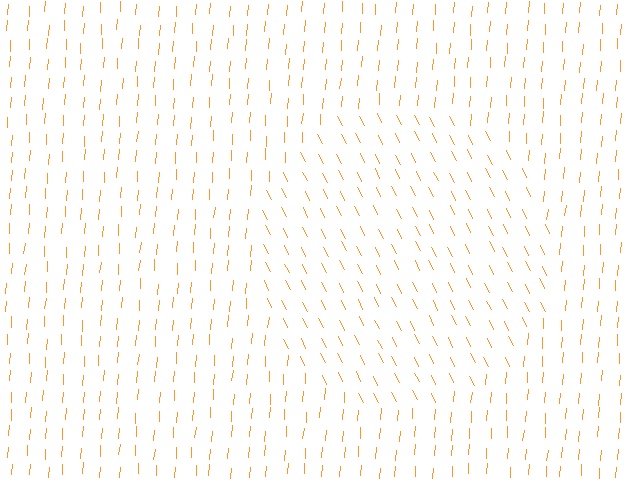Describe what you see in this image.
The image is filled with small orange line segments. A circle region in the image has lines oriented differently from the surrounding lines, creating a visible texture boundary.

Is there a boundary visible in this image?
Yes, there is a texture boundary formed by a change in line orientation.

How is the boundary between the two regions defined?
The boundary is defined purely by a change in line orientation (approximately 31 degrees difference). All lines are the same color and thickness.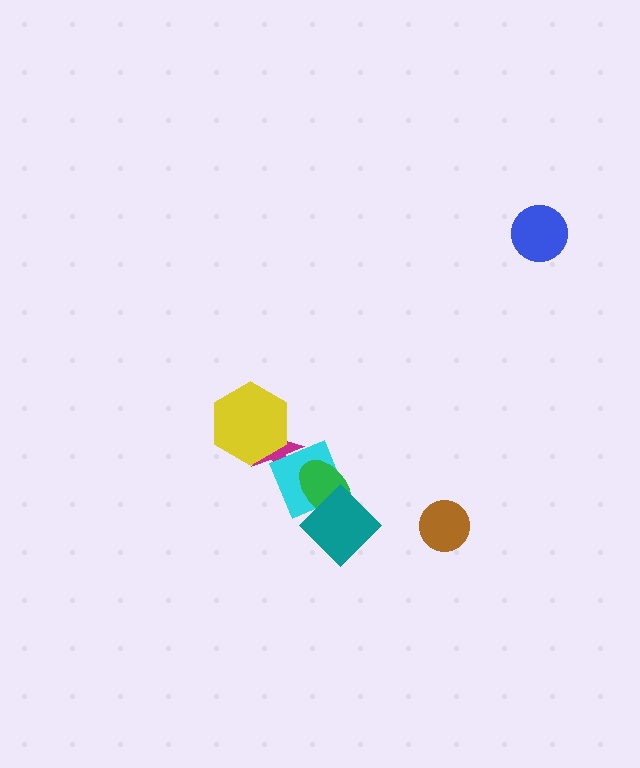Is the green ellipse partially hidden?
Yes, it is partially covered by another shape.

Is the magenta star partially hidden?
Yes, it is partially covered by another shape.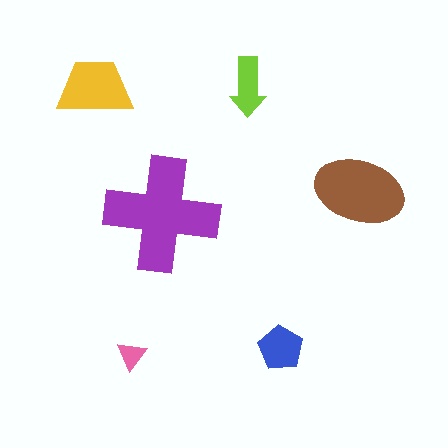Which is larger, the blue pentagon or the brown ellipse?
The brown ellipse.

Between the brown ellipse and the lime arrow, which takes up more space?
The brown ellipse.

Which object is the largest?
The purple cross.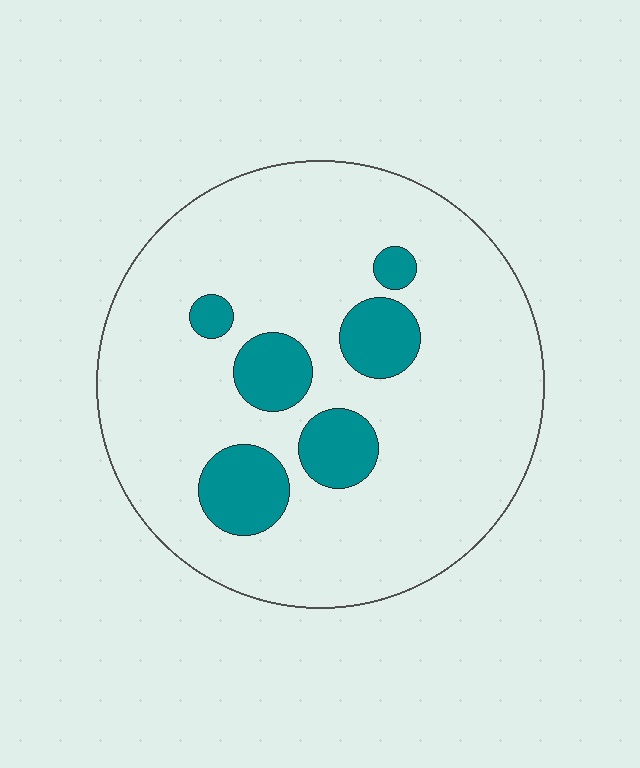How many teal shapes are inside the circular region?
6.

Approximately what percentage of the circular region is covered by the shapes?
Approximately 15%.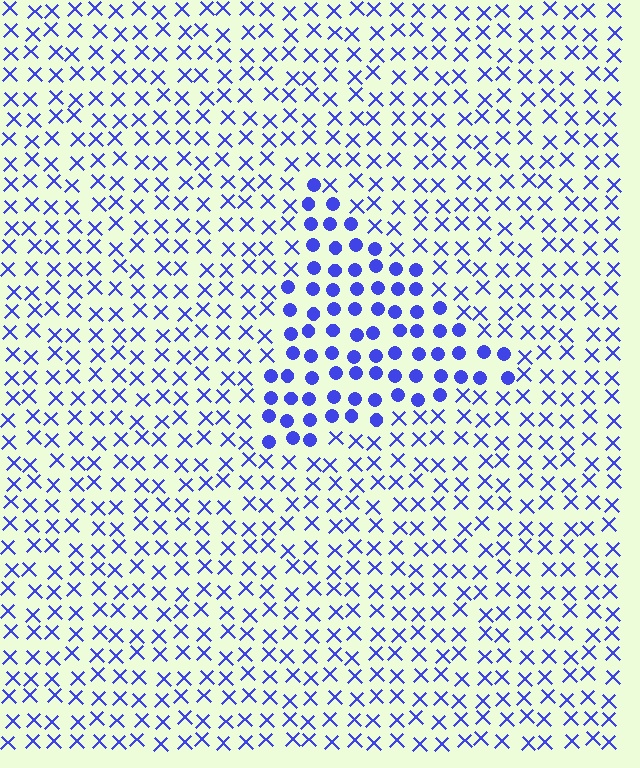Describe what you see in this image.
The image is filled with small blue elements arranged in a uniform grid. A triangle-shaped region contains circles, while the surrounding area contains X marks. The boundary is defined purely by the change in element shape.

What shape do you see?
I see a triangle.